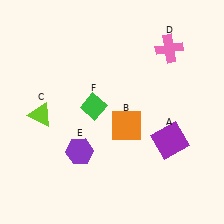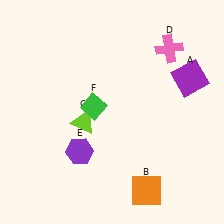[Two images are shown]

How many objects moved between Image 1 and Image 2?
3 objects moved between the two images.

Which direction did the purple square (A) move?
The purple square (A) moved up.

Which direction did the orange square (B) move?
The orange square (B) moved down.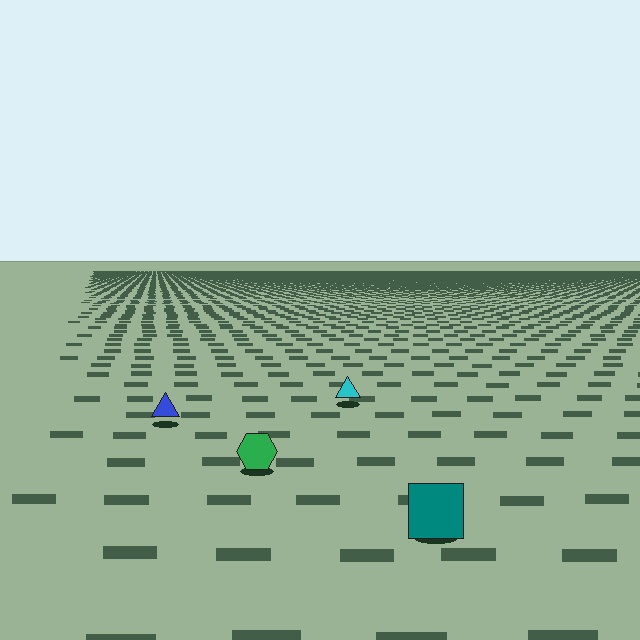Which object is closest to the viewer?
The teal square is closest. The texture marks near it are larger and more spread out.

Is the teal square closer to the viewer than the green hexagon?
Yes. The teal square is closer — you can tell from the texture gradient: the ground texture is coarser near it.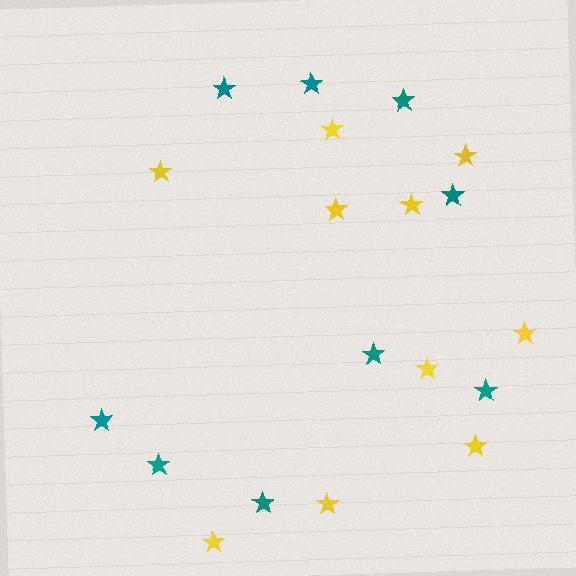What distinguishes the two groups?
There are 2 groups: one group of yellow stars (10) and one group of teal stars (9).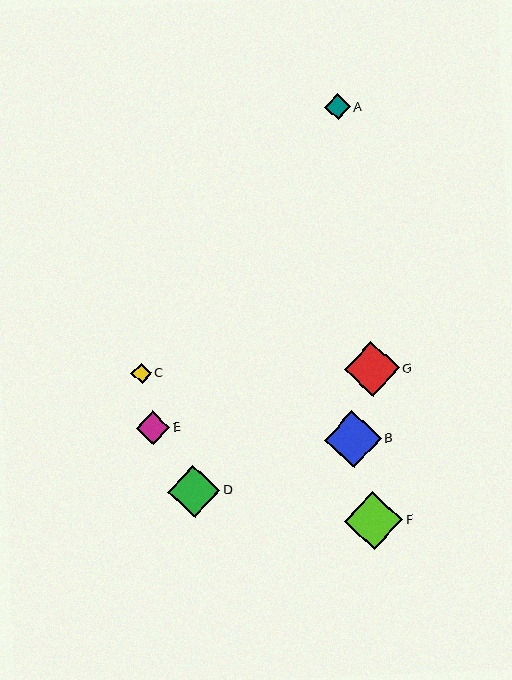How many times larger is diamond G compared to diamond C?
Diamond G is approximately 2.7 times the size of diamond C.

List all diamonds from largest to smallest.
From largest to smallest: F, B, G, D, E, A, C.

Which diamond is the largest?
Diamond F is the largest with a size of approximately 58 pixels.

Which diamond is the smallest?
Diamond C is the smallest with a size of approximately 20 pixels.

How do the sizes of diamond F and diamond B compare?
Diamond F and diamond B are approximately the same size.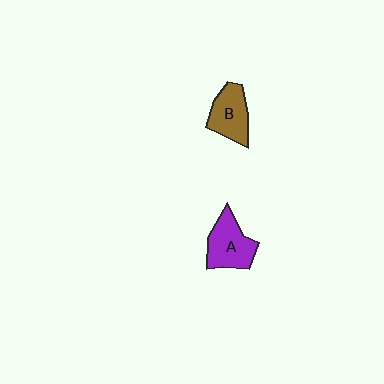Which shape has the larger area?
Shape A (purple).